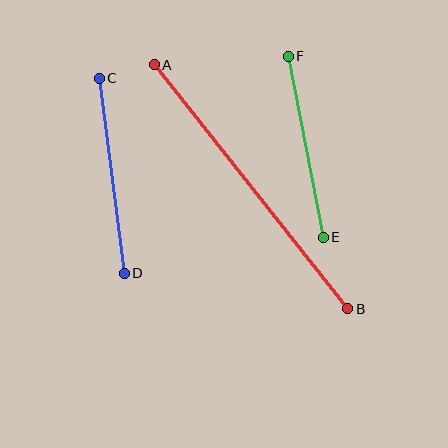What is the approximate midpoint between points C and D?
The midpoint is at approximately (112, 176) pixels.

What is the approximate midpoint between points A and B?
The midpoint is at approximately (251, 187) pixels.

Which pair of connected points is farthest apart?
Points A and B are farthest apart.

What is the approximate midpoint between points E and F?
The midpoint is at approximately (306, 147) pixels.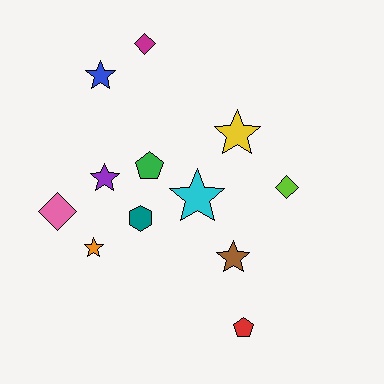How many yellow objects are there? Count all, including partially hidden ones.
There is 1 yellow object.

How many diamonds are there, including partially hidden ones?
There are 3 diamonds.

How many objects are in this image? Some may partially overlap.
There are 12 objects.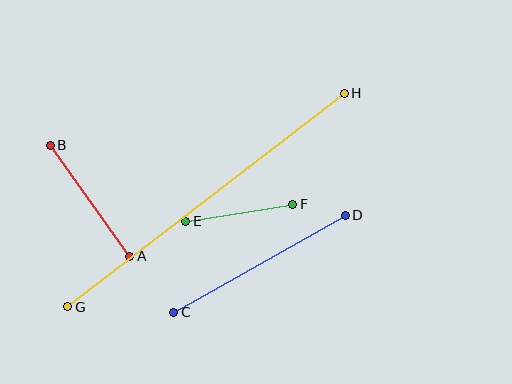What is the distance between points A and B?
The distance is approximately 137 pixels.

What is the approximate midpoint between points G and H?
The midpoint is at approximately (206, 200) pixels.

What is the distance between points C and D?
The distance is approximately 197 pixels.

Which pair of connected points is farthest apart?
Points G and H are farthest apart.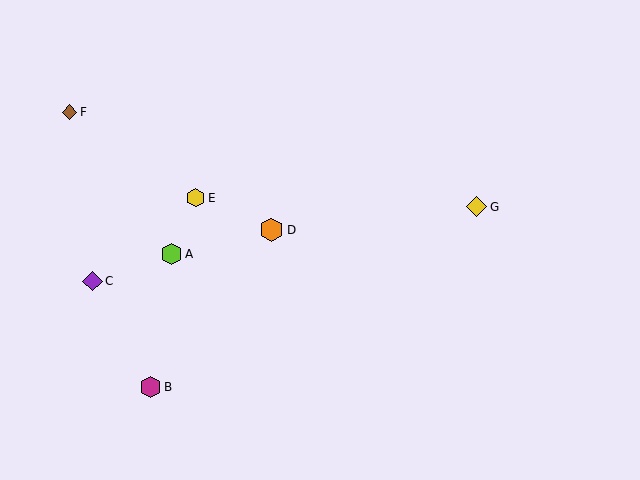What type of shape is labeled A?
Shape A is a lime hexagon.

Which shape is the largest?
The orange hexagon (labeled D) is the largest.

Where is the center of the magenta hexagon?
The center of the magenta hexagon is at (150, 387).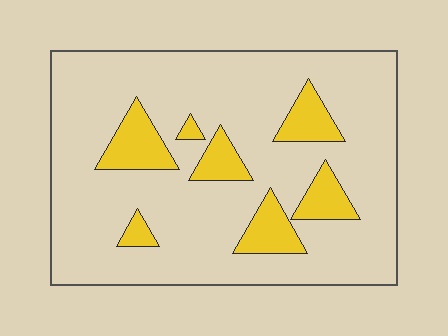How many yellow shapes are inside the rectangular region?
7.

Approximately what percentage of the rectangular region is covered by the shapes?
Approximately 15%.